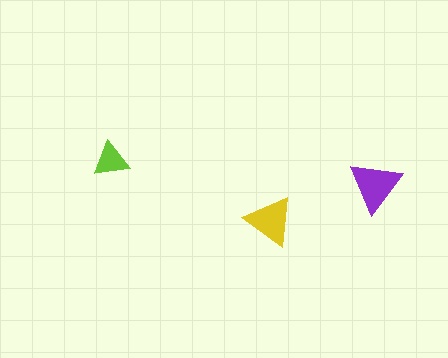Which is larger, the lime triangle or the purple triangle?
The purple one.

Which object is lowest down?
The yellow triangle is bottommost.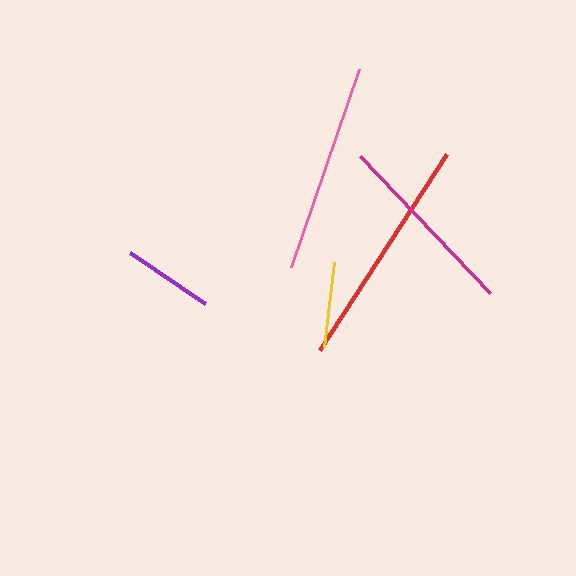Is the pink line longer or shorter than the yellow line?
The pink line is longer than the yellow line.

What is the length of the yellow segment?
The yellow segment is approximately 85 pixels long.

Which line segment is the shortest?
The yellow line is the shortest at approximately 85 pixels.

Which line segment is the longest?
The red line is the longest at approximately 233 pixels.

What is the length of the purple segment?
The purple segment is approximately 91 pixels long.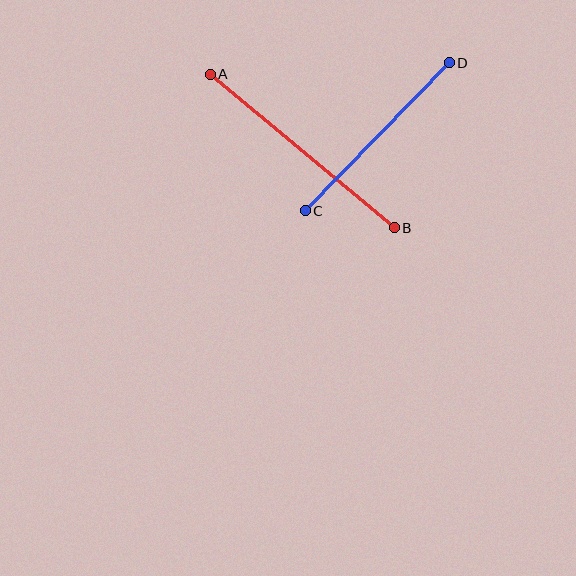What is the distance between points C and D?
The distance is approximately 207 pixels.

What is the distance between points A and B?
The distance is approximately 240 pixels.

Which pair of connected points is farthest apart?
Points A and B are farthest apart.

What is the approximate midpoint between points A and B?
The midpoint is at approximately (302, 151) pixels.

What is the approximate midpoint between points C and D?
The midpoint is at approximately (377, 137) pixels.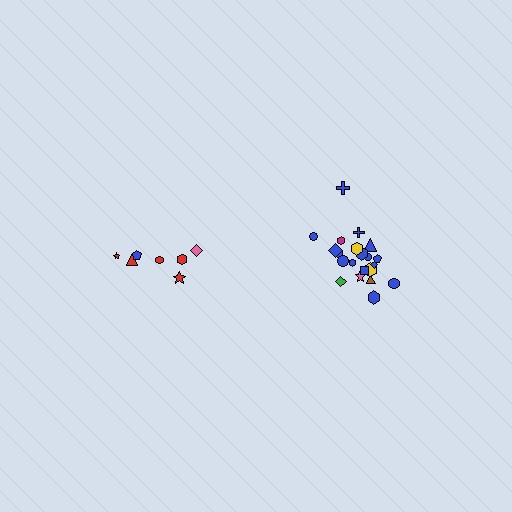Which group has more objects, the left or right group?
The right group.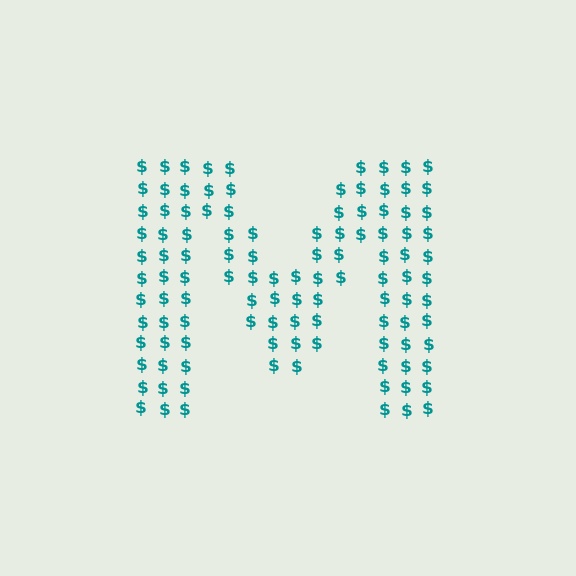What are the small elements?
The small elements are dollar signs.